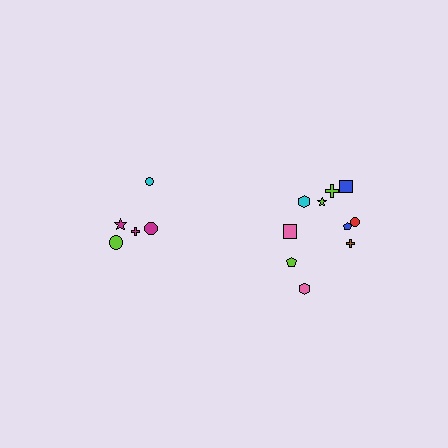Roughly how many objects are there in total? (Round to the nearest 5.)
Roughly 15 objects in total.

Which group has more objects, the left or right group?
The right group.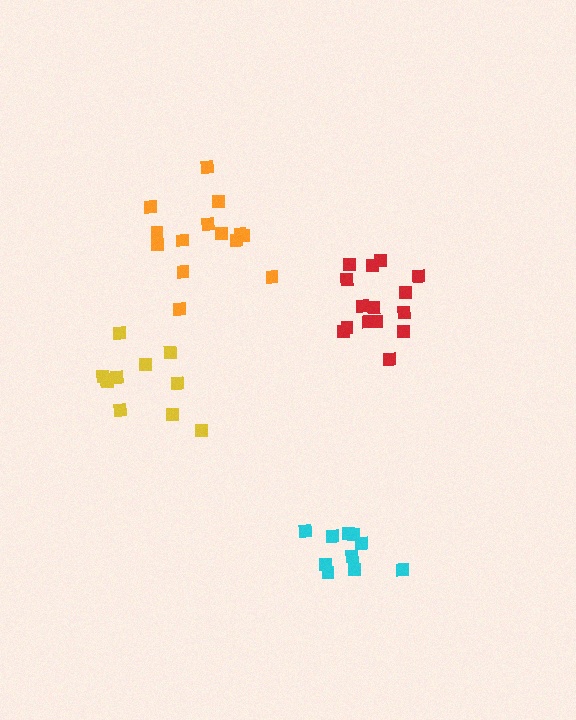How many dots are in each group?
Group 1: 15 dots, Group 2: 10 dots, Group 3: 14 dots, Group 4: 11 dots (50 total).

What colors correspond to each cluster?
The clusters are colored: red, cyan, orange, yellow.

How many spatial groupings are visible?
There are 4 spatial groupings.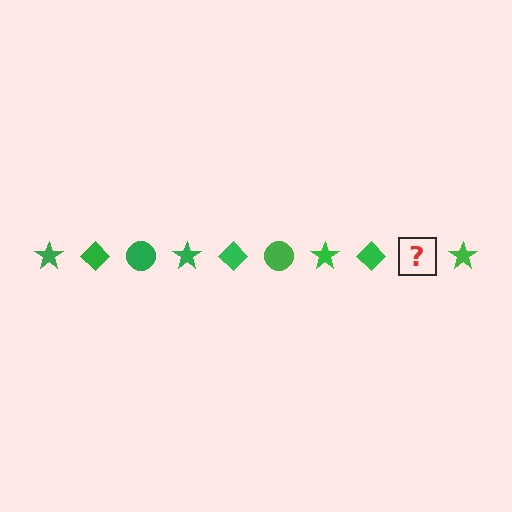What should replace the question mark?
The question mark should be replaced with a green circle.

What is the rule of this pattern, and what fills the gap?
The rule is that the pattern cycles through star, diamond, circle shapes in green. The gap should be filled with a green circle.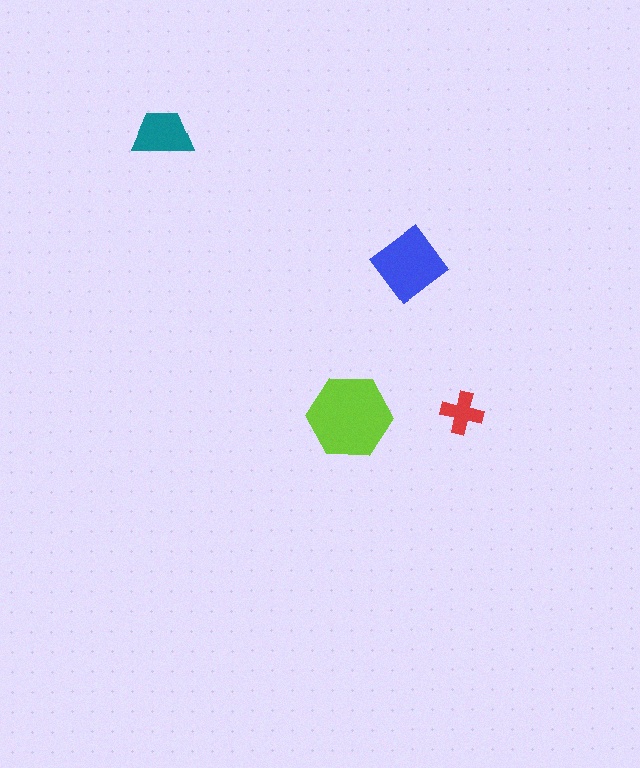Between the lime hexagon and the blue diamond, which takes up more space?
The lime hexagon.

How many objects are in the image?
There are 4 objects in the image.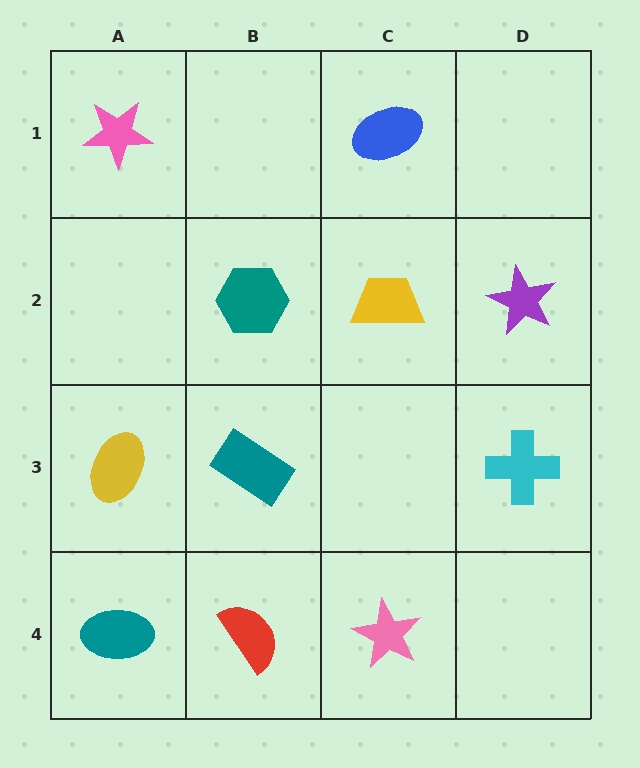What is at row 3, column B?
A teal rectangle.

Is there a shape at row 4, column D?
No, that cell is empty.